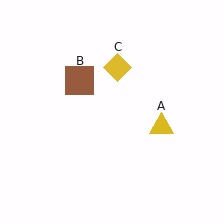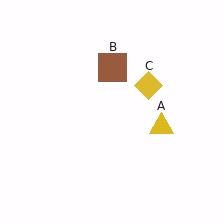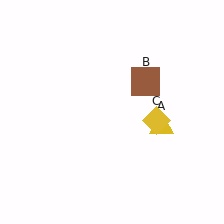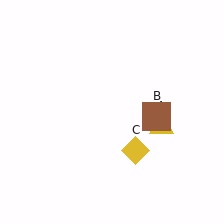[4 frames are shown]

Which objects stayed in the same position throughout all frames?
Yellow triangle (object A) remained stationary.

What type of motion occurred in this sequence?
The brown square (object B), yellow diamond (object C) rotated clockwise around the center of the scene.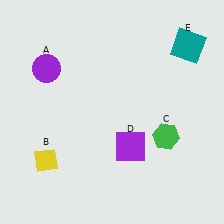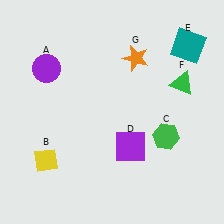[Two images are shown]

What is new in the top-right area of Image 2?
An orange star (G) was added in the top-right area of Image 2.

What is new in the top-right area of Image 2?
A green triangle (F) was added in the top-right area of Image 2.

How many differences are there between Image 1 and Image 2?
There are 2 differences between the two images.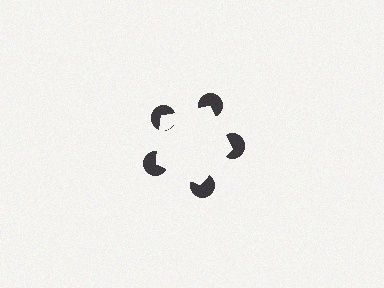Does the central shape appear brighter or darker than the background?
It typically appears slightly brighter than the background, even though no actual brightness change is drawn.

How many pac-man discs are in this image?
There are 5 — one at each vertex of the illusory pentagon.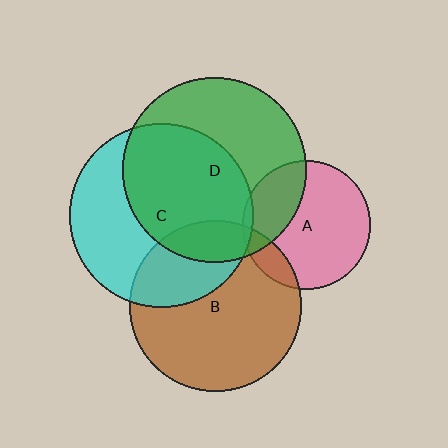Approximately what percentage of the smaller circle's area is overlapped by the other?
Approximately 30%.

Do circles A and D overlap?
Yes.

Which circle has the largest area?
Circle D (green).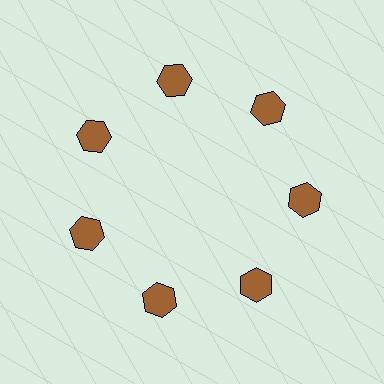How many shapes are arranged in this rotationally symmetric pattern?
There are 7 shapes, arranged in 7 groups of 1.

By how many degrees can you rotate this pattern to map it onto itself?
The pattern maps onto itself every 51 degrees of rotation.